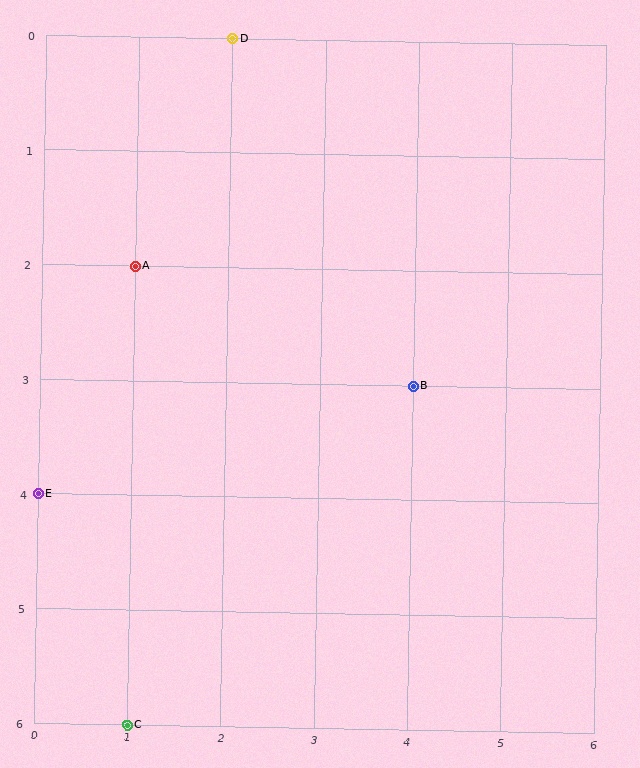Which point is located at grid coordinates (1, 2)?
Point A is at (1, 2).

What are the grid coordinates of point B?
Point B is at grid coordinates (4, 3).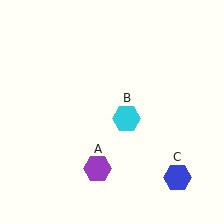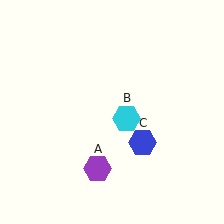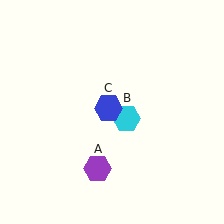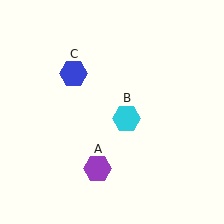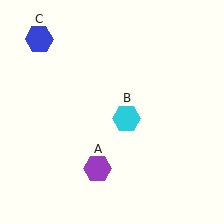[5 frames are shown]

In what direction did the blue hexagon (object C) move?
The blue hexagon (object C) moved up and to the left.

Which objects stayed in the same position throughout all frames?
Purple hexagon (object A) and cyan hexagon (object B) remained stationary.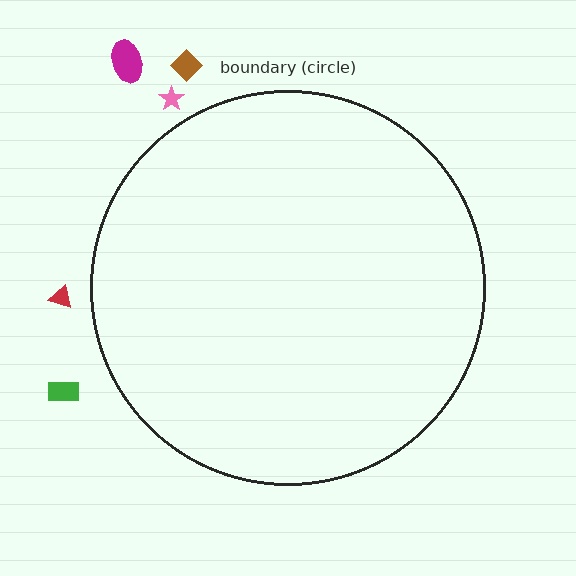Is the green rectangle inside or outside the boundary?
Outside.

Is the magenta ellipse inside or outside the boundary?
Outside.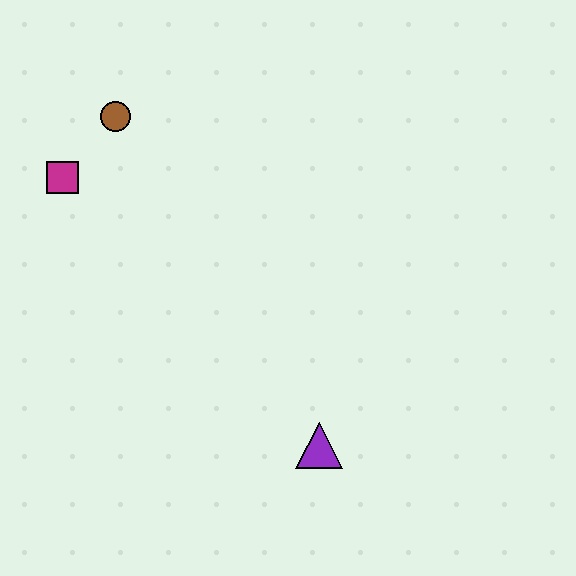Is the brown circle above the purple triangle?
Yes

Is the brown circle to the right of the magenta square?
Yes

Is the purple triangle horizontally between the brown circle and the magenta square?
No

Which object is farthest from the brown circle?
The purple triangle is farthest from the brown circle.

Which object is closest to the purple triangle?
The magenta square is closest to the purple triangle.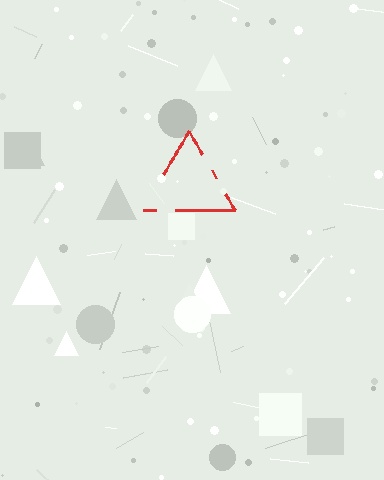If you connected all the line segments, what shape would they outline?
They would outline a triangle.